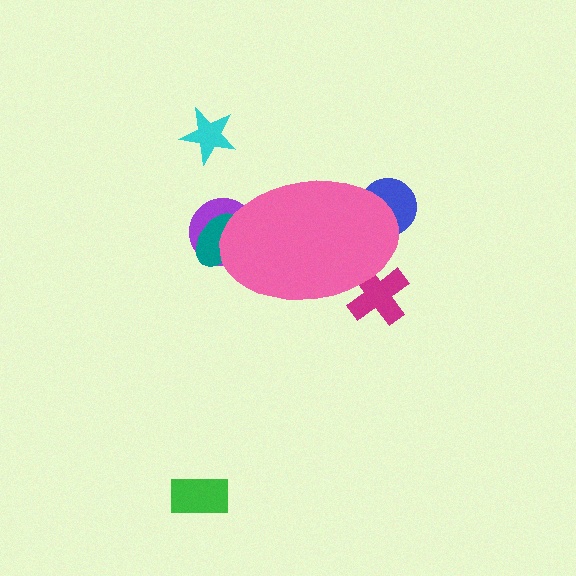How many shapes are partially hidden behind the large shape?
4 shapes are partially hidden.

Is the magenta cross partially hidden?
Yes, the magenta cross is partially hidden behind the pink ellipse.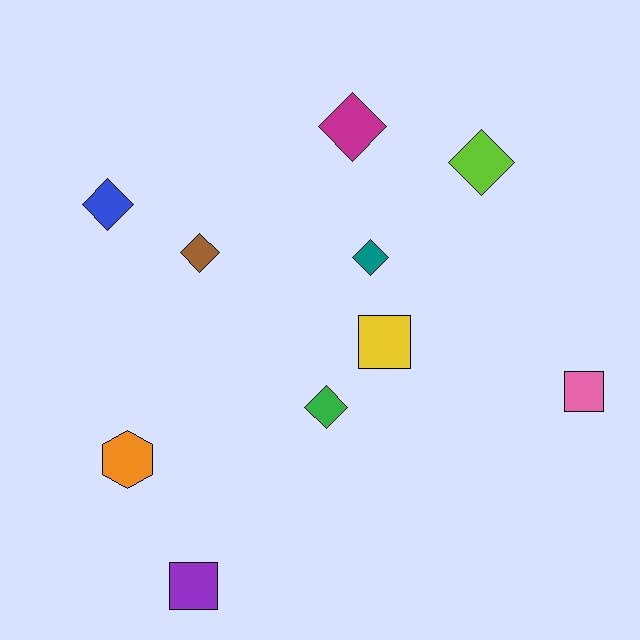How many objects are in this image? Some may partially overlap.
There are 10 objects.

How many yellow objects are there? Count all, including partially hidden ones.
There is 1 yellow object.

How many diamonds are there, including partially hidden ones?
There are 6 diamonds.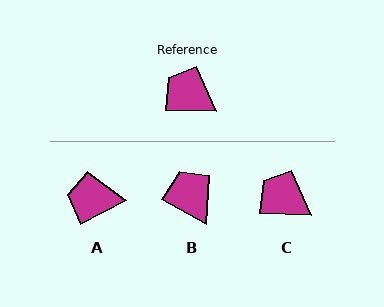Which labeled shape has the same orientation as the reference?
C.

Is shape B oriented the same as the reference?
No, it is off by about 27 degrees.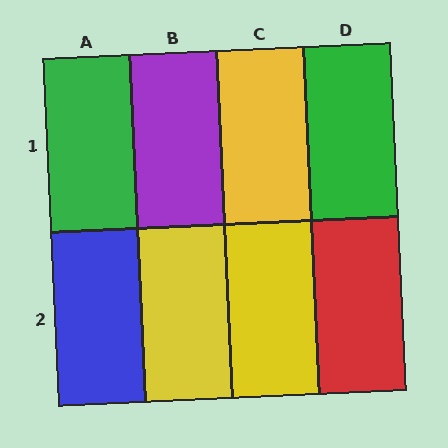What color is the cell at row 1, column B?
Purple.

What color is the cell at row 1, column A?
Green.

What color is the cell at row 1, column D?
Green.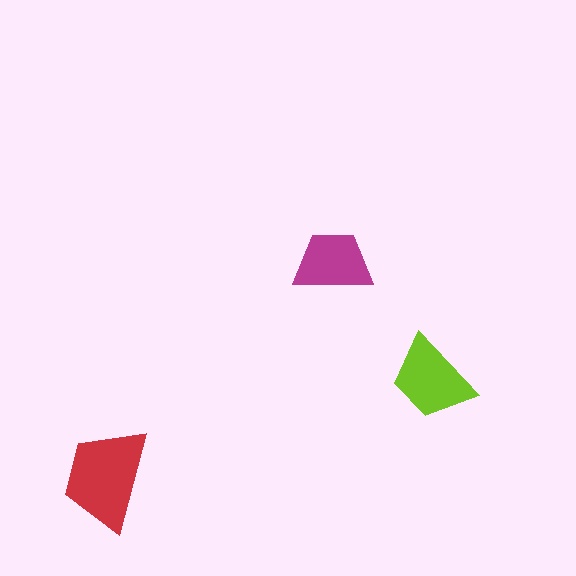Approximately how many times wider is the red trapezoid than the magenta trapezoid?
About 1.5 times wider.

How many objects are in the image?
There are 3 objects in the image.